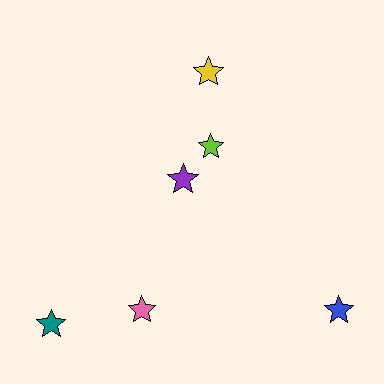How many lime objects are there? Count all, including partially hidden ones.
There is 1 lime object.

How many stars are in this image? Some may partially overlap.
There are 6 stars.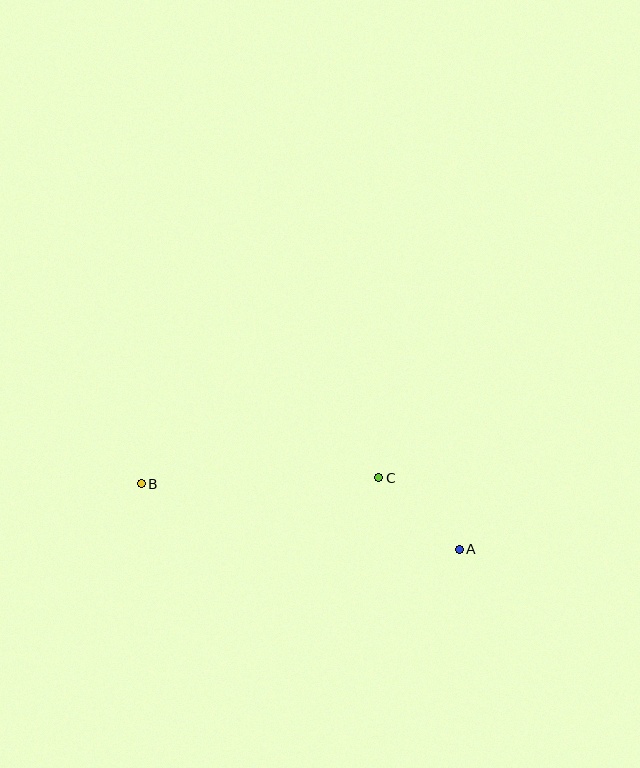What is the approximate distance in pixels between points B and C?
The distance between B and C is approximately 237 pixels.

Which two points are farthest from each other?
Points A and B are farthest from each other.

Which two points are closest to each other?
Points A and C are closest to each other.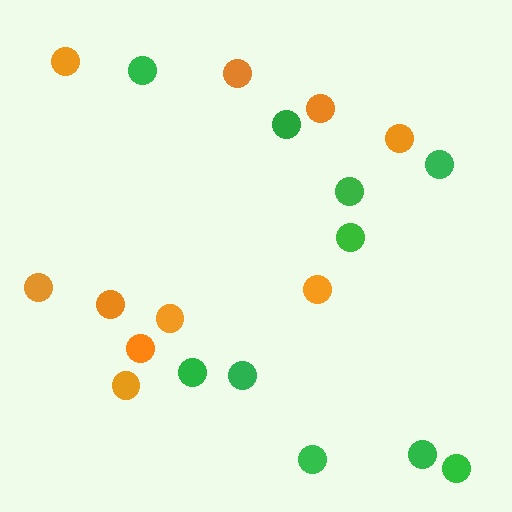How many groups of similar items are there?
There are 2 groups: one group of green circles (10) and one group of orange circles (10).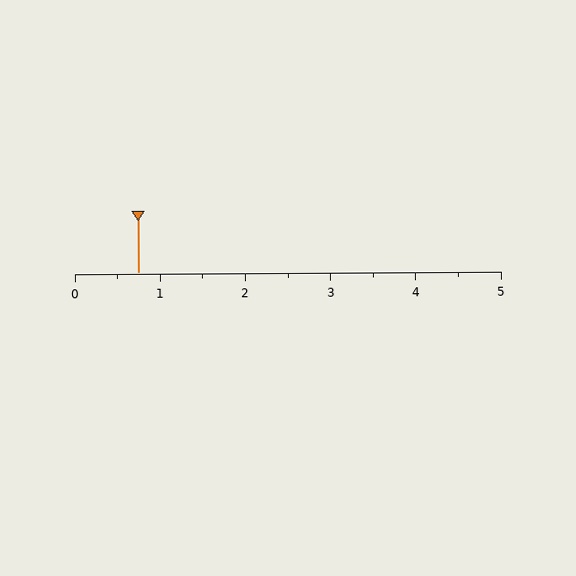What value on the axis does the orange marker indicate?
The marker indicates approximately 0.8.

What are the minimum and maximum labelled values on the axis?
The axis runs from 0 to 5.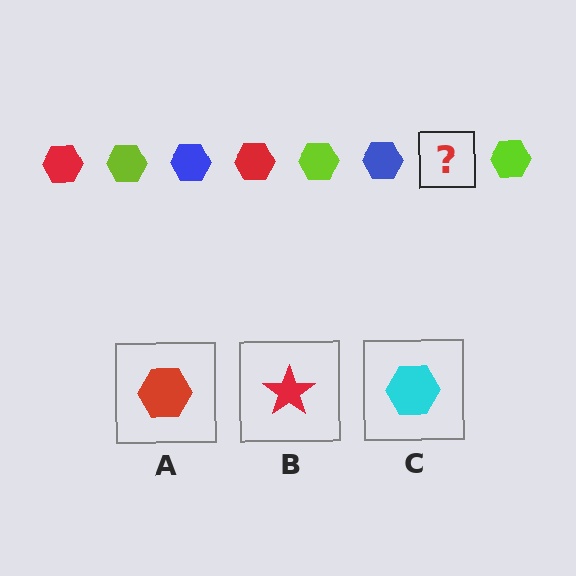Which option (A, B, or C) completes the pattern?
A.